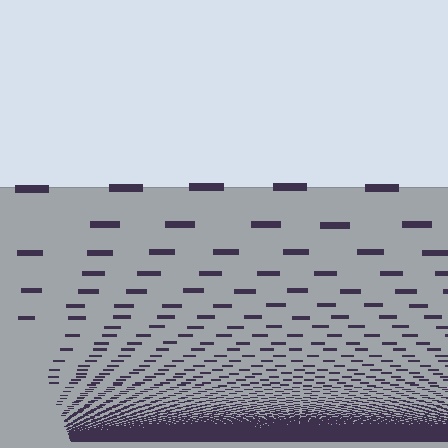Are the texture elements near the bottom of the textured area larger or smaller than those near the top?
Smaller. The gradient is inverted — elements near the bottom are smaller and denser.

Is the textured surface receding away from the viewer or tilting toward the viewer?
The surface appears to tilt toward the viewer. Texture elements get larger and sparser toward the top.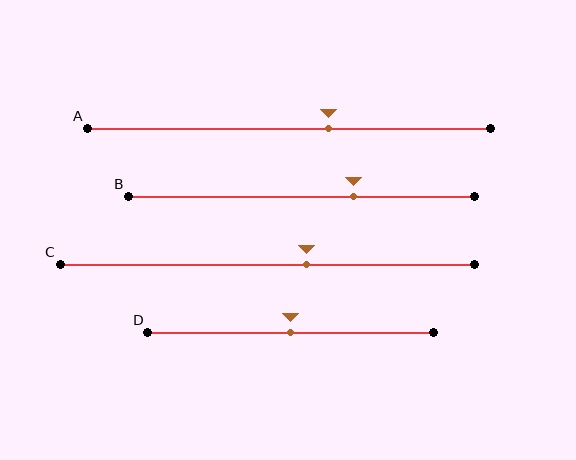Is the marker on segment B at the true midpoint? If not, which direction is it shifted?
No, the marker on segment B is shifted to the right by about 15% of the segment length.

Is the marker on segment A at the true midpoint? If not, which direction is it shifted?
No, the marker on segment A is shifted to the right by about 10% of the segment length.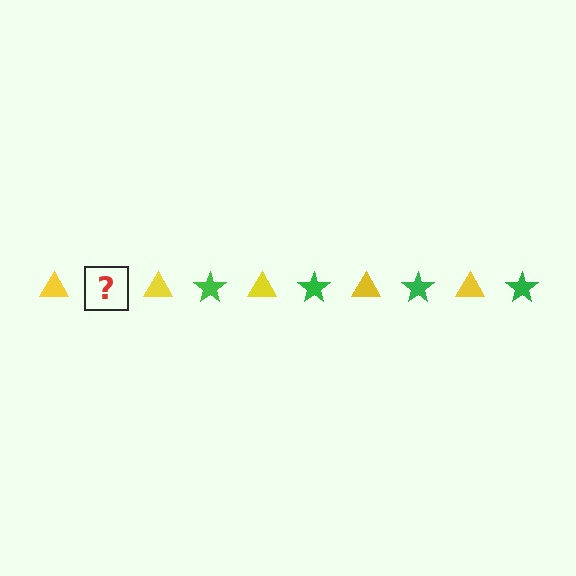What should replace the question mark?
The question mark should be replaced with a green star.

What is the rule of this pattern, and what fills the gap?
The rule is that the pattern alternates between yellow triangle and green star. The gap should be filled with a green star.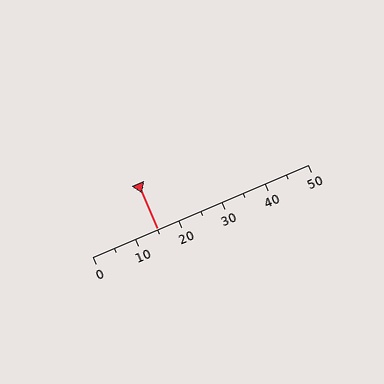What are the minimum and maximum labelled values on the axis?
The axis runs from 0 to 50.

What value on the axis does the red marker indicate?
The marker indicates approximately 15.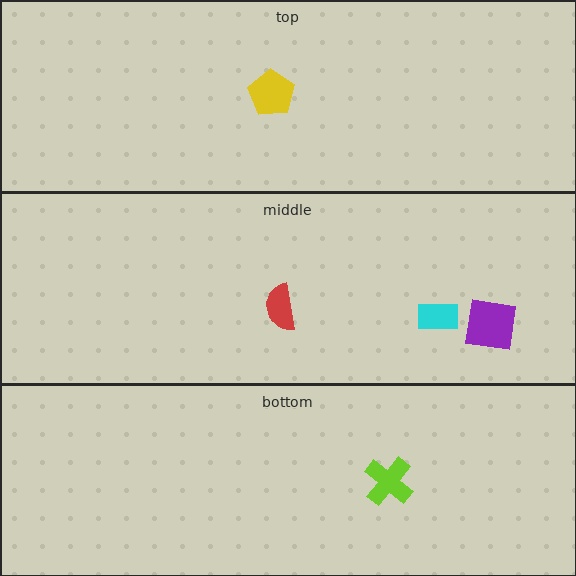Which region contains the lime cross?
The bottom region.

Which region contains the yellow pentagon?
The top region.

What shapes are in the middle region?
The red semicircle, the cyan rectangle, the purple square.